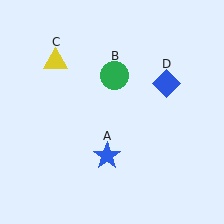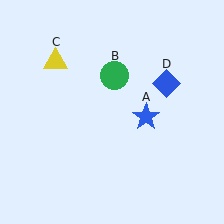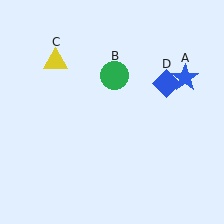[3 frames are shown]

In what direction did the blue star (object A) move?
The blue star (object A) moved up and to the right.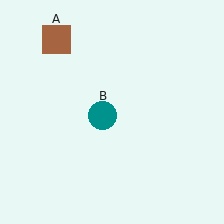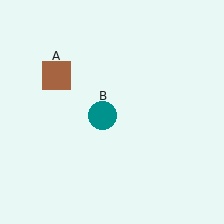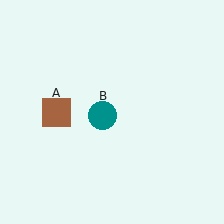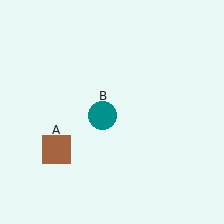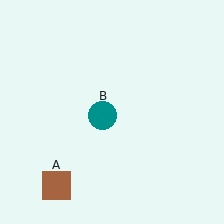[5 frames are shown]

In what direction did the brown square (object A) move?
The brown square (object A) moved down.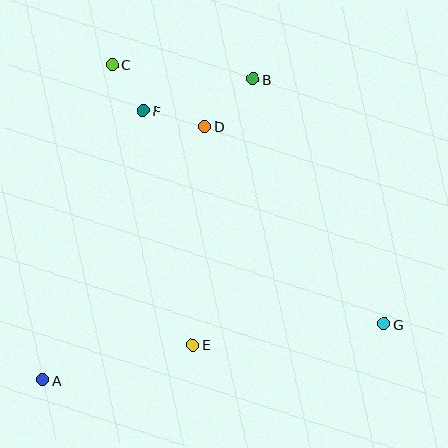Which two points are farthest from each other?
Points C and G are farthest from each other.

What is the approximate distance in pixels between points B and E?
The distance between B and E is approximately 273 pixels.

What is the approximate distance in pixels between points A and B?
The distance between A and B is approximately 367 pixels.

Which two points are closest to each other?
Points C and F are closest to each other.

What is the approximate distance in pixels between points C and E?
The distance between C and E is approximately 292 pixels.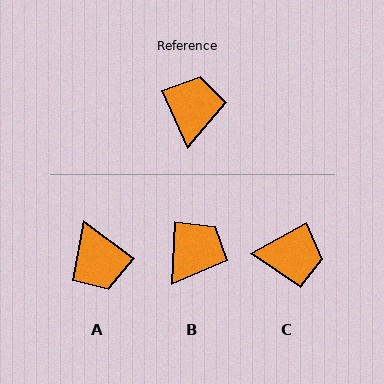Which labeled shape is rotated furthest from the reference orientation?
A, about 150 degrees away.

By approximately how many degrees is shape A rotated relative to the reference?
Approximately 150 degrees clockwise.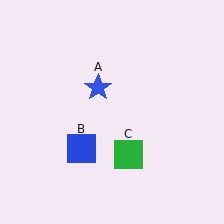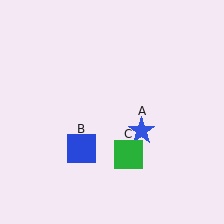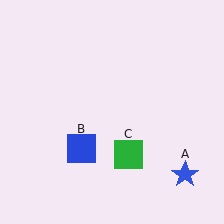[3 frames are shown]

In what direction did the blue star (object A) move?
The blue star (object A) moved down and to the right.